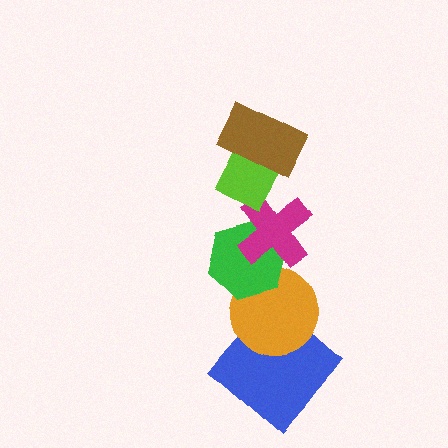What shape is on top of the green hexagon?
The magenta cross is on top of the green hexagon.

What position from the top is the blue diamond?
The blue diamond is 6th from the top.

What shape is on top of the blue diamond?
The orange circle is on top of the blue diamond.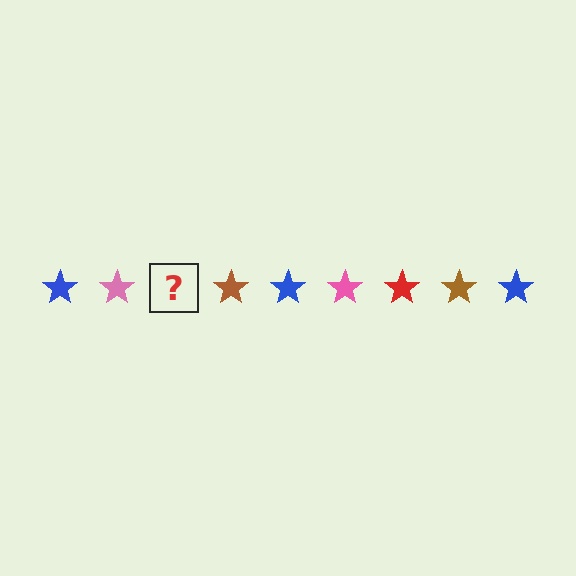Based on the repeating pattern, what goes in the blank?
The blank should be a red star.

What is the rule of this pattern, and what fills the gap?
The rule is that the pattern cycles through blue, pink, red, brown stars. The gap should be filled with a red star.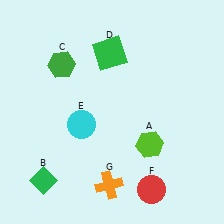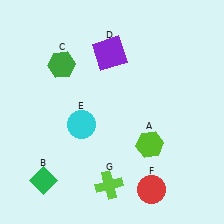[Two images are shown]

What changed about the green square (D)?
In Image 1, D is green. In Image 2, it changed to purple.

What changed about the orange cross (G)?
In Image 1, G is orange. In Image 2, it changed to lime.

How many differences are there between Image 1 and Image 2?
There are 2 differences between the two images.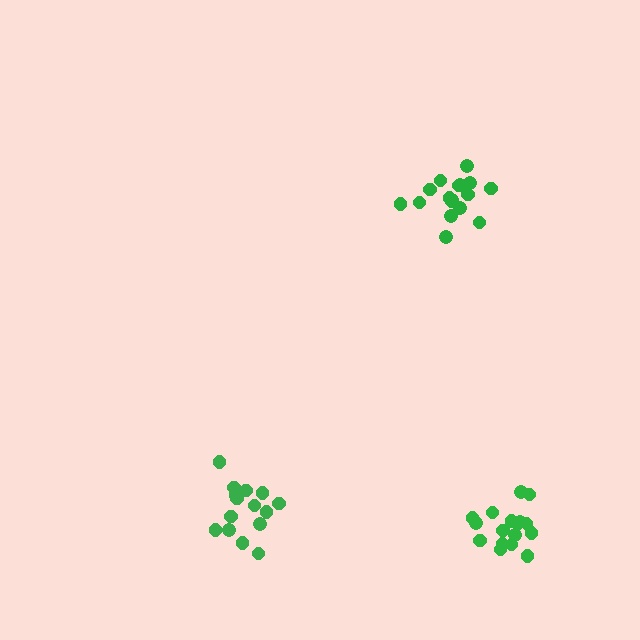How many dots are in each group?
Group 1: 17 dots, Group 2: 15 dots, Group 3: 17 dots (49 total).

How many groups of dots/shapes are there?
There are 3 groups.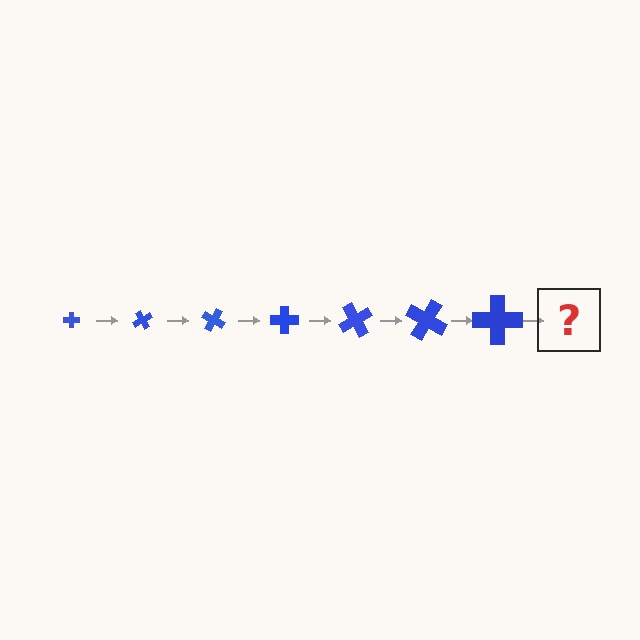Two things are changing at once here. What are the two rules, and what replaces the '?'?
The two rules are that the cross grows larger each step and it rotates 60 degrees each step. The '?' should be a cross, larger than the previous one and rotated 420 degrees from the start.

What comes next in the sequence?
The next element should be a cross, larger than the previous one and rotated 420 degrees from the start.